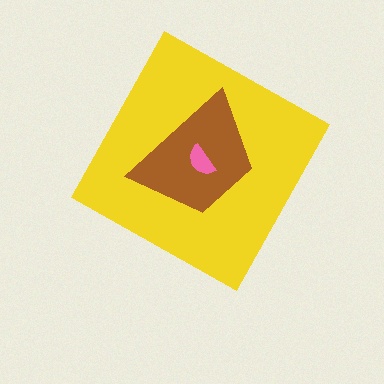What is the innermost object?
The pink semicircle.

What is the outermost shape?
The yellow diamond.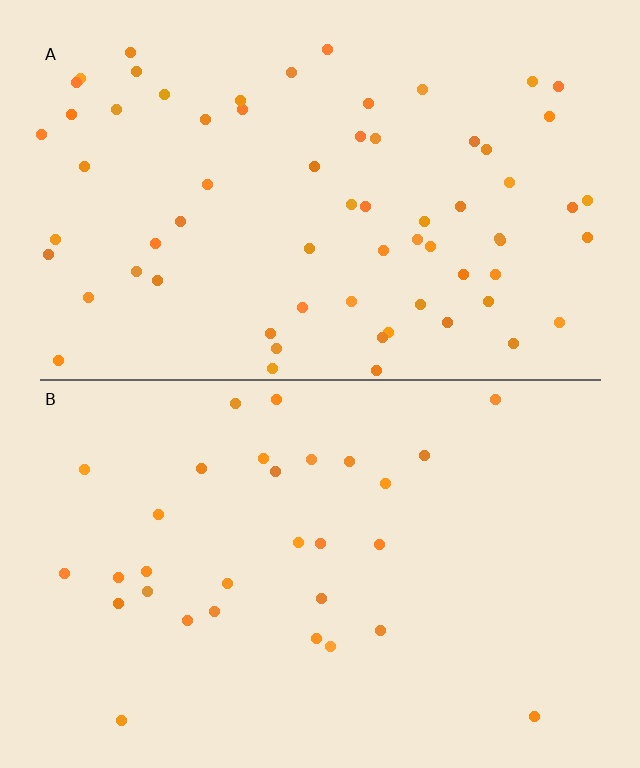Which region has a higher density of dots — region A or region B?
A (the top).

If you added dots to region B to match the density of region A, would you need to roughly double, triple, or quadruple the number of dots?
Approximately double.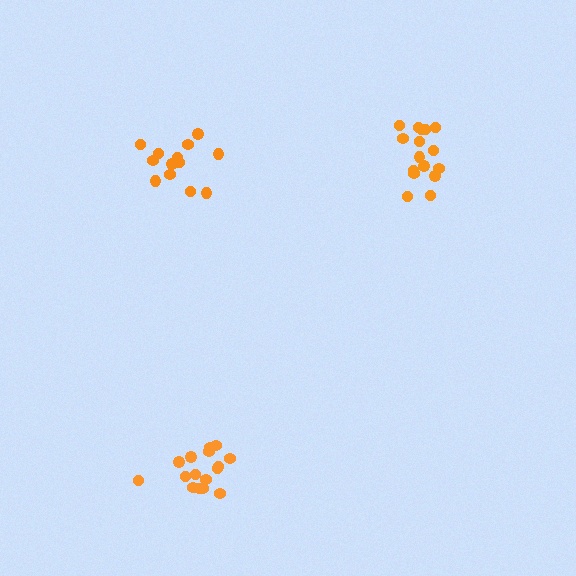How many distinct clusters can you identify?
There are 3 distinct clusters.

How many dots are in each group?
Group 1: 13 dots, Group 2: 16 dots, Group 3: 16 dots (45 total).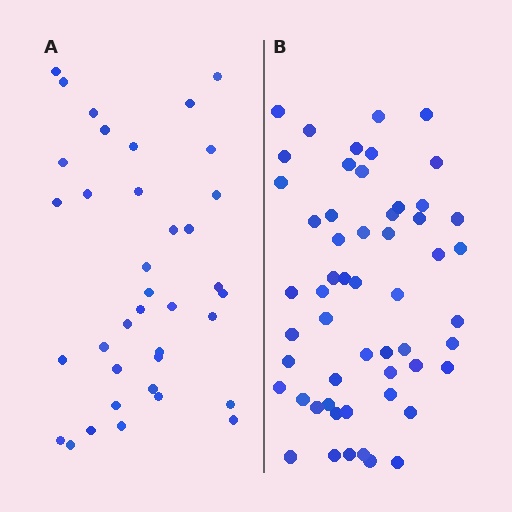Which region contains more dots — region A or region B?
Region B (the right region) has more dots.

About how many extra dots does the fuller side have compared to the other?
Region B has approximately 20 more dots than region A.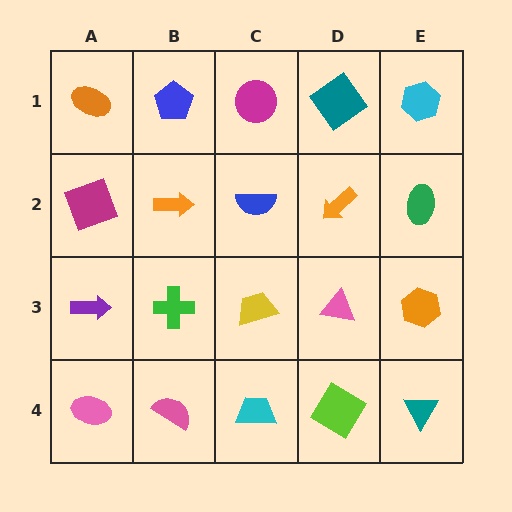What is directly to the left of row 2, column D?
A blue semicircle.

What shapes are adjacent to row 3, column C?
A blue semicircle (row 2, column C), a cyan trapezoid (row 4, column C), a green cross (row 3, column B), a pink triangle (row 3, column D).